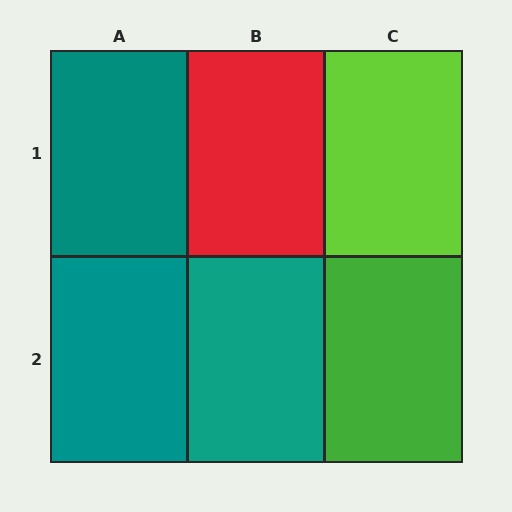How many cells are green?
1 cell is green.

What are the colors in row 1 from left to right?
Teal, red, lime.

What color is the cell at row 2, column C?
Green.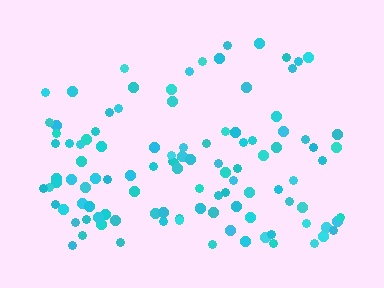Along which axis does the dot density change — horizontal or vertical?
Vertical.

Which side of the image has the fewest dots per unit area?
The top.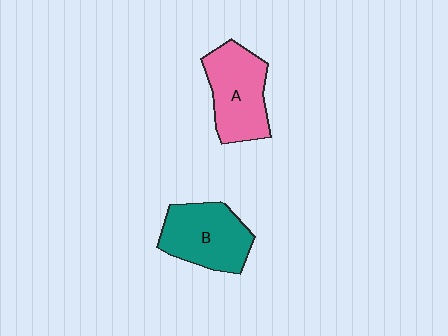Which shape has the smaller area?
Shape B (teal).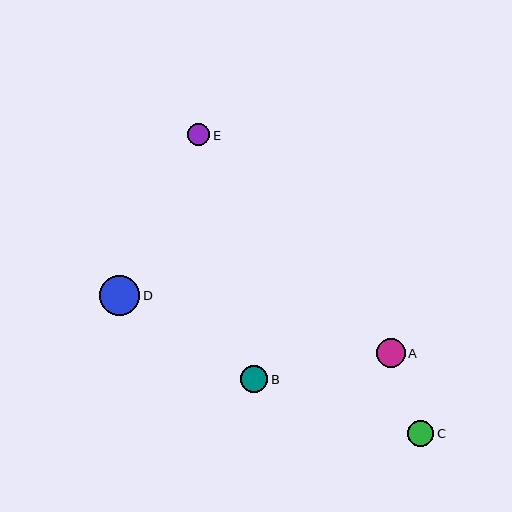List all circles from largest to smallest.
From largest to smallest: D, A, B, C, E.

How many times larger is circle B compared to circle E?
Circle B is approximately 1.3 times the size of circle E.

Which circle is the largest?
Circle D is the largest with a size of approximately 40 pixels.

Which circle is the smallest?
Circle E is the smallest with a size of approximately 22 pixels.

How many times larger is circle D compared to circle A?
Circle D is approximately 1.4 times the size of circle A.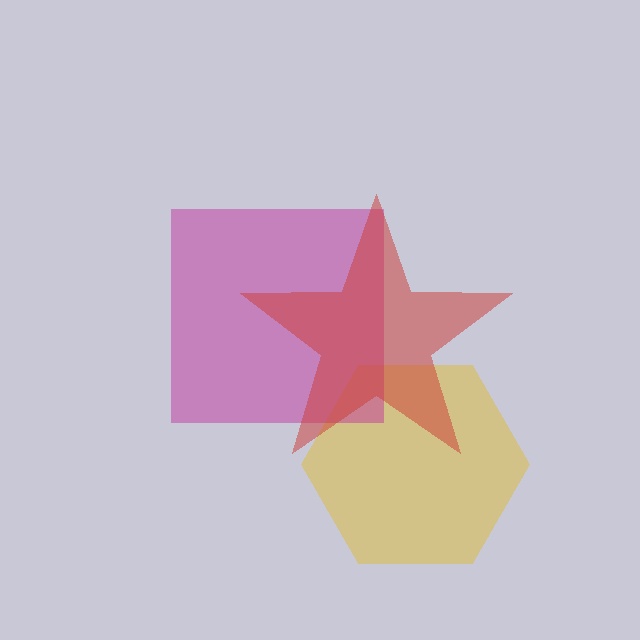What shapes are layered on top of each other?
The layered shapes are: a yellow hexagon, a magenta square, a red star.